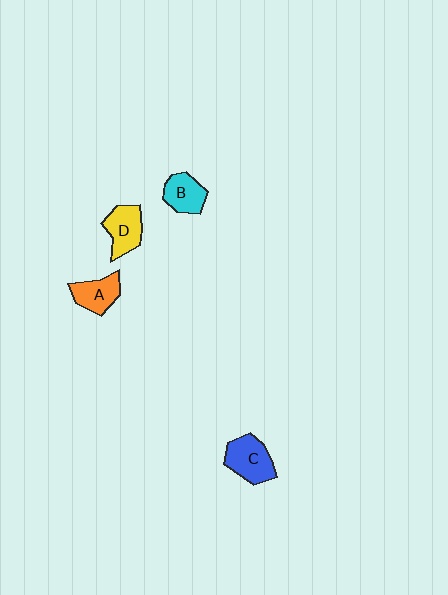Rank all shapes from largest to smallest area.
From largest to smallest: C (blue), D (yellow), A (orange), B (cyan).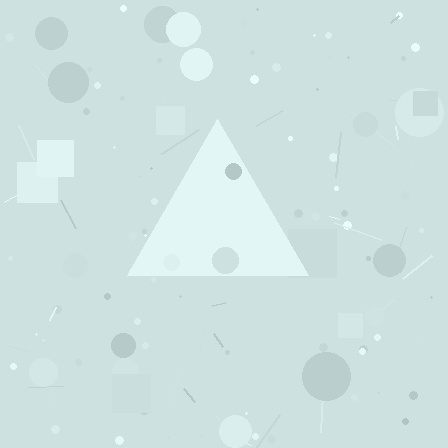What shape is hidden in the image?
A triangle is hidden in the image.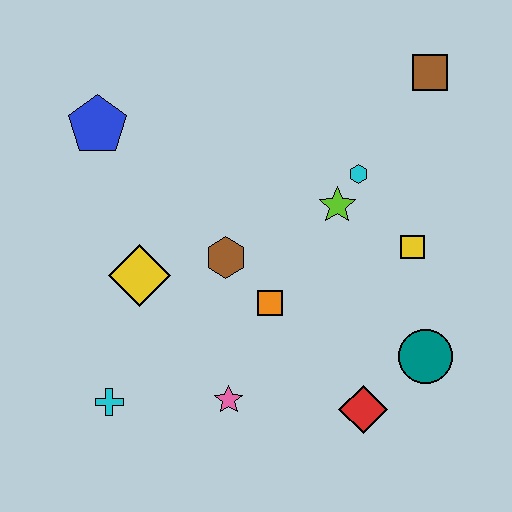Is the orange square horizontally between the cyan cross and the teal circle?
Yes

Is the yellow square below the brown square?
Yes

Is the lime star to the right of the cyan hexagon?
No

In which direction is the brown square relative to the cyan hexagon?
The brown square is above the cyan hexagon.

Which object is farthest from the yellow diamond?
The brown square is farthest from the yellow diamond.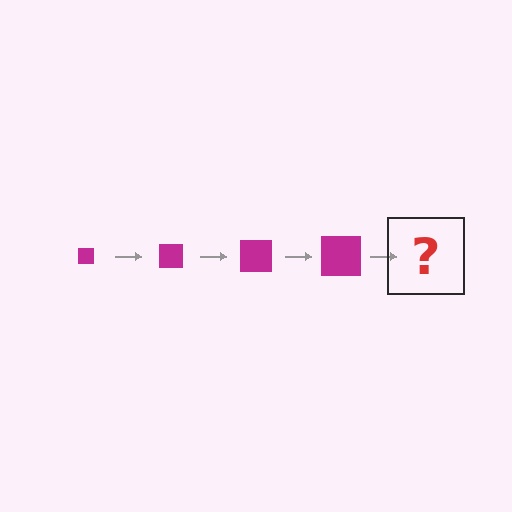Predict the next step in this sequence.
The next step is a magenta square, larger than the previous one.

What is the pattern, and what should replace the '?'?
The pattern is that the square gets progressively larger each step. The '?' should be a magenta square, larger than the previous one.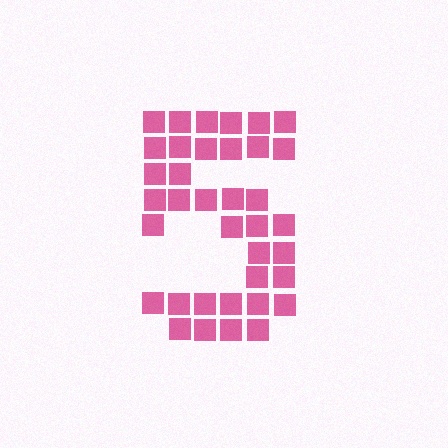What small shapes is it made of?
It is made of small squares.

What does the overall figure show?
The overall figure shows the digit 5.